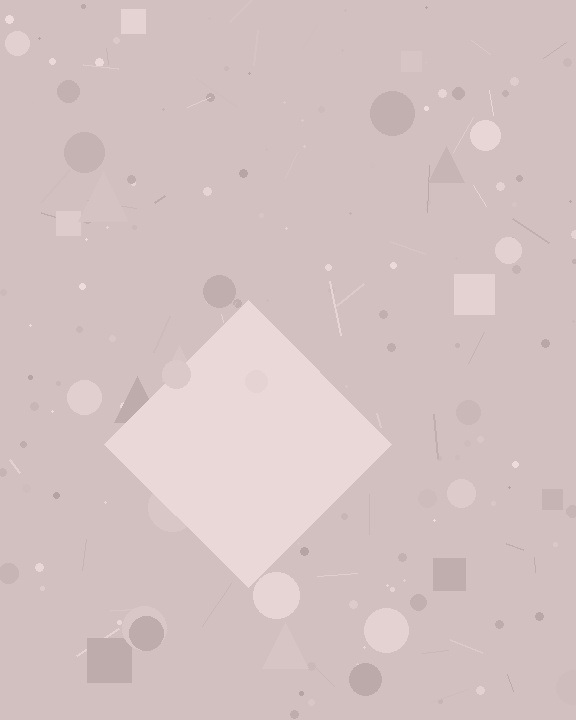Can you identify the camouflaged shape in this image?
The camouflaged shape is a diamond.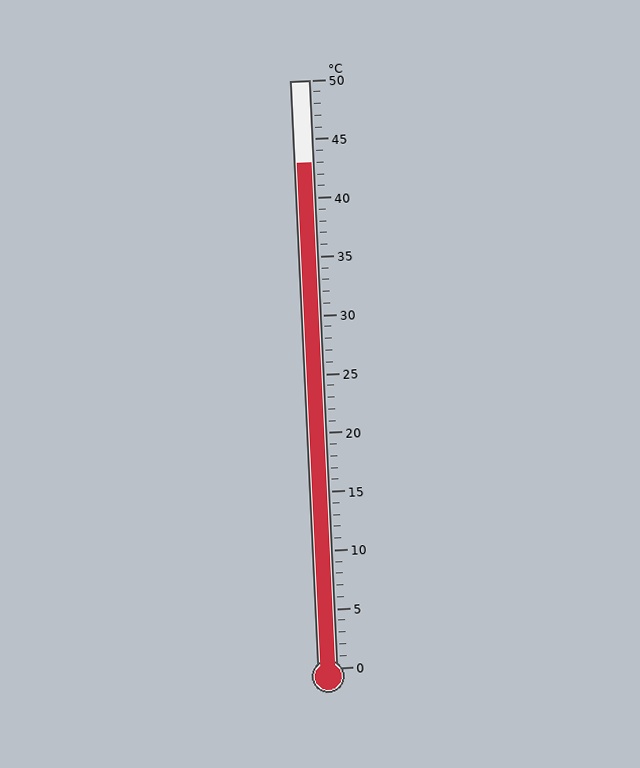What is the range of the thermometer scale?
The thermometer scale ranges from 0°C to 50°C.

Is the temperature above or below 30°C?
The temperature is above 30°C.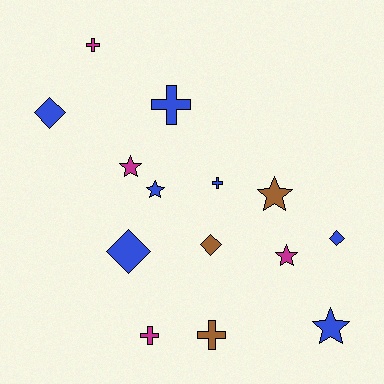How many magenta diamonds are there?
There are no magenta diamonds.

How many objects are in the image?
There are 14 objects.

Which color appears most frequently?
Blue, with 7 objects.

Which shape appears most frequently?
Star, with 5 objects.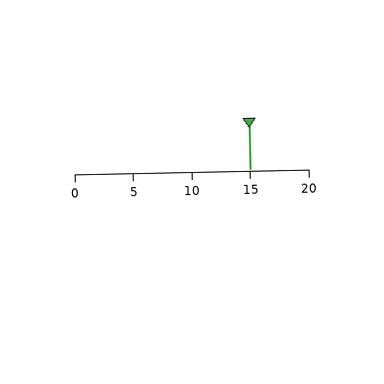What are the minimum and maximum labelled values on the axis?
The axis runs from 0 to 20.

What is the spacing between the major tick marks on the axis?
The major ticks are spaced 5 apart.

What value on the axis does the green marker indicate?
The marker indicates approximately 15.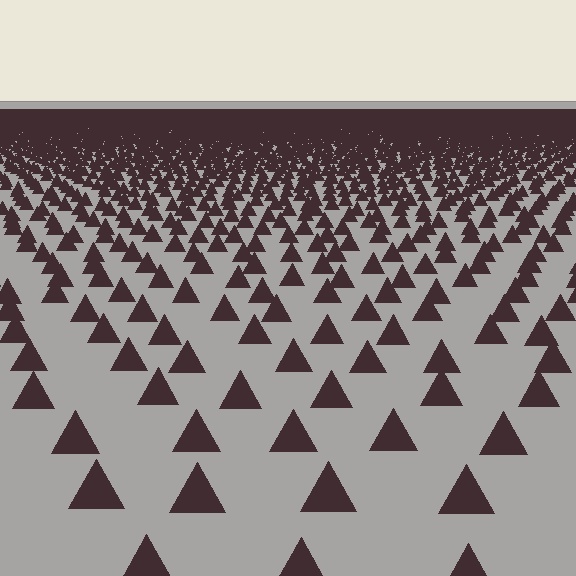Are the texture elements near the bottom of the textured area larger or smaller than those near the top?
Larger. Near the bottom, elements are closer to the viewer and appear at a bigger on-screen size.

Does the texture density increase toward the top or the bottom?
Density increases toward the top.